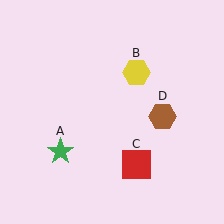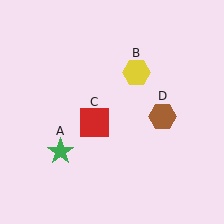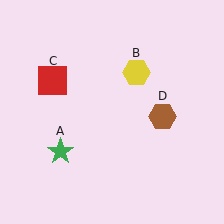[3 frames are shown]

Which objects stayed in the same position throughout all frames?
Green star (object A) and yellow hexagon (object B) and brown hexagon (object D) remained stationary.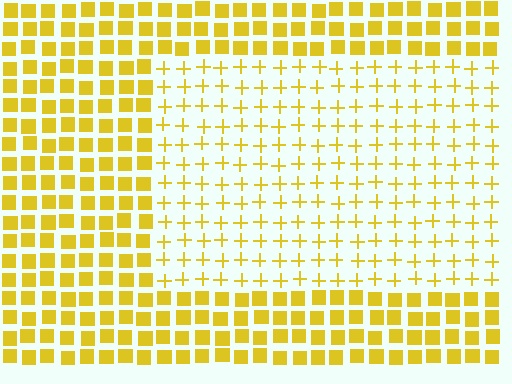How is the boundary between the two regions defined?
The boundary is defined by a change in element shape: plus signs inside vs. squares outside. All elements share the same color and spacing.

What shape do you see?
I see a rectangle.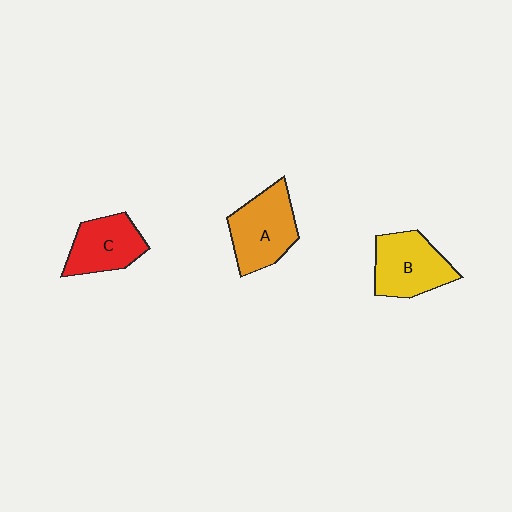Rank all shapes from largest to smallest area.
From largest to smallest: A (orange), B (yellow), C (red).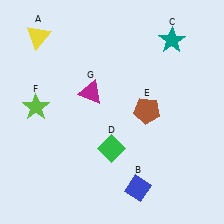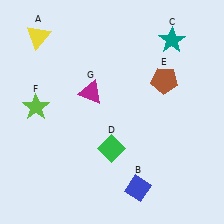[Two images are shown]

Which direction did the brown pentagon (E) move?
The brown pentagon (E) moved up.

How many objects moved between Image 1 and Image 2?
1 object moved between the two images.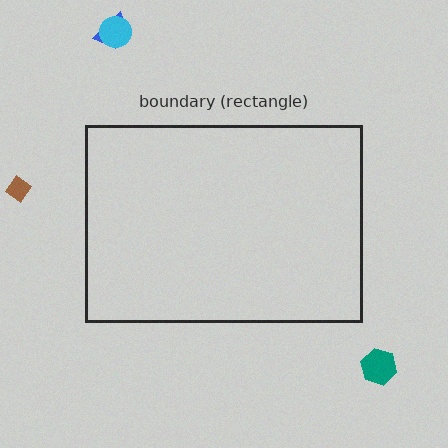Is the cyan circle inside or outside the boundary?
Outside.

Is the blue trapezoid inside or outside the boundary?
Outside.